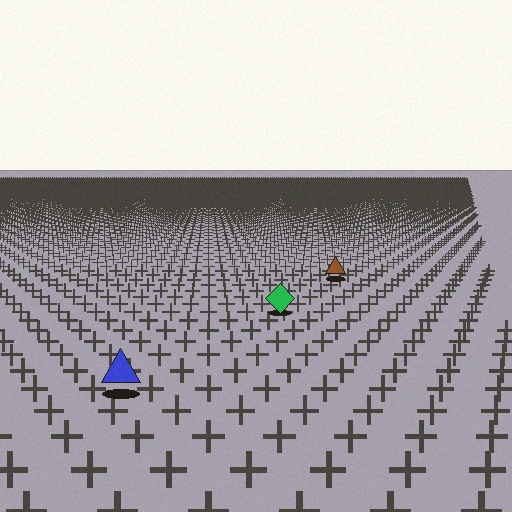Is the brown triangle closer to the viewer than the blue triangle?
No. The blue triangle is closer — you can tell from the texture gradient: the ground texture is coarser near it.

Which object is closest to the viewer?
The blue triangle is closest. The texture marks near it are larger and more spread out.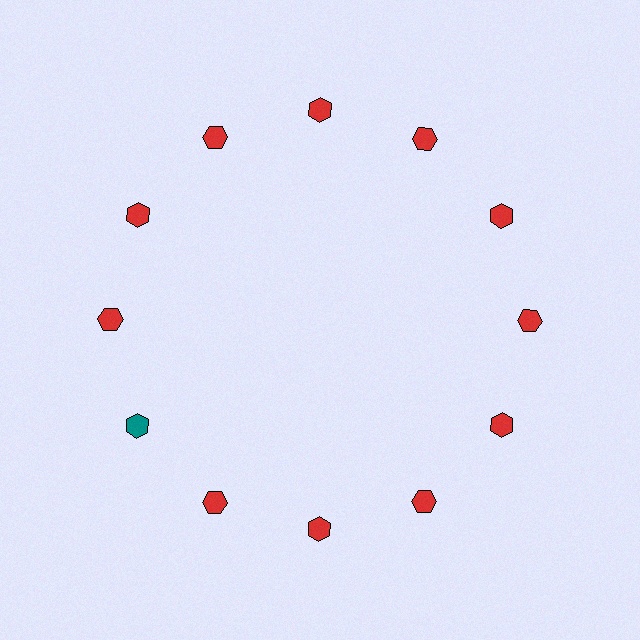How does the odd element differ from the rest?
It has a different color: teal instead of red.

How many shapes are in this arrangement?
There are 12 shapes arranged in a ring pattern.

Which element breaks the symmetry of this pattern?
The teal hexagon at roughly the 8 o'clock position breaks the symmetry. All other shapes are red hexagons.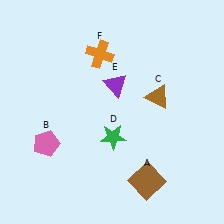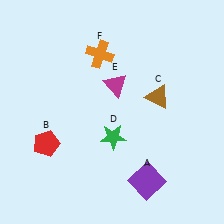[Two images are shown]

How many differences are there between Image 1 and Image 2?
There are 3 differences between the two images.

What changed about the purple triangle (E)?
In Image 1, E is purple. In Image 2, it changed to magenta.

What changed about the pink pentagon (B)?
In Image 1, B is pink. In Image 2, it changed to red.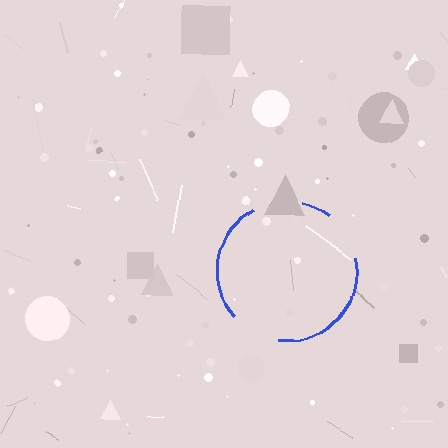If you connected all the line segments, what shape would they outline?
They would outline a circle.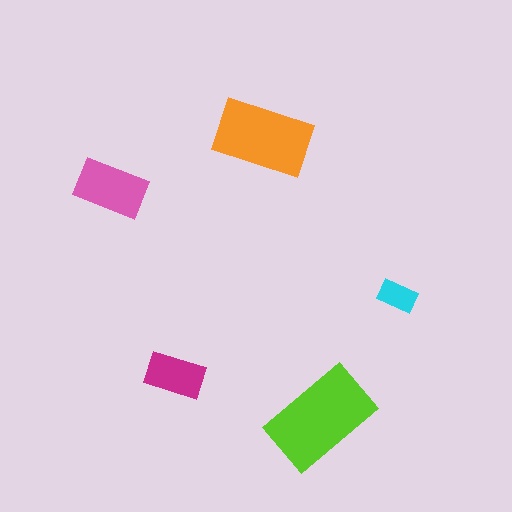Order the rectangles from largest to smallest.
the lime one, the orange one, the pink one, the magenta one, the cyan one.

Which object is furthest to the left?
The pink rectangle is leftmost.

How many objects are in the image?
There are 5 objects in the image.